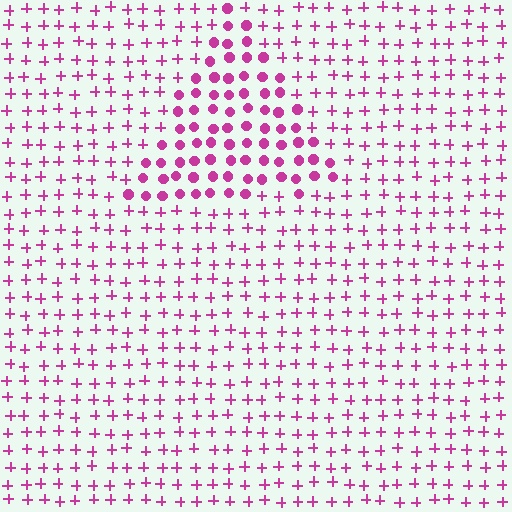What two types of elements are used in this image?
The image uses circles inside the triangle region and plus signs outside it.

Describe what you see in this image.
The image is filled with small magenta elements arranged in a uniform grid. A triangle-shaped region contains circles, while the surrounding area contains plus signs. The boundary is defined purely by the change in element shape.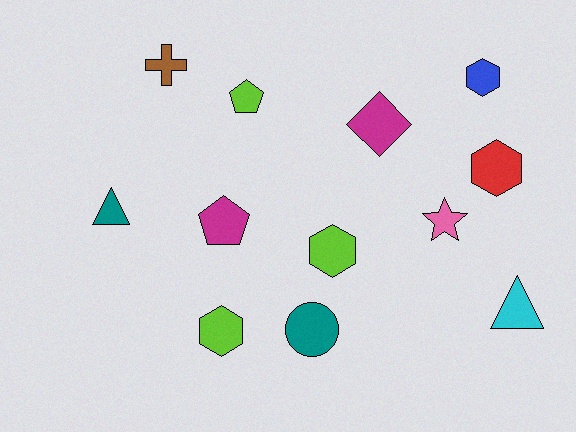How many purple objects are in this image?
There are no purple objects.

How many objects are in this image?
There are 12 objects.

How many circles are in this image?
There is 1 circle.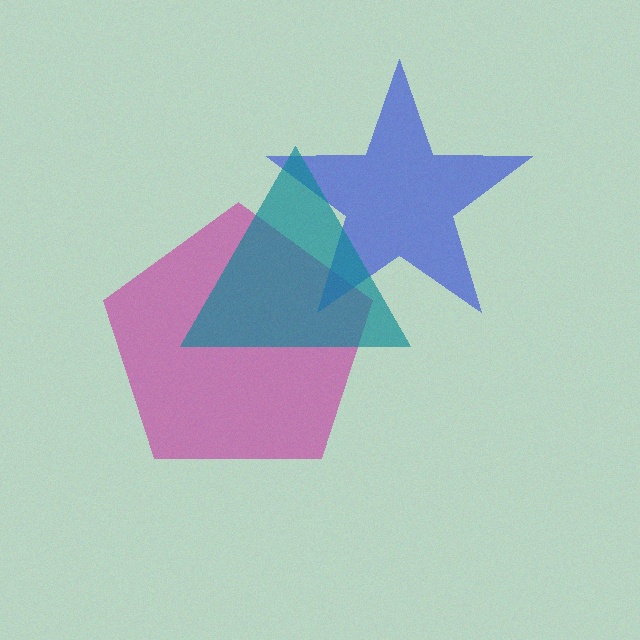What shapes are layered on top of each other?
The layered shapes are: a magenta pentagon, a blue star, a teal triangle.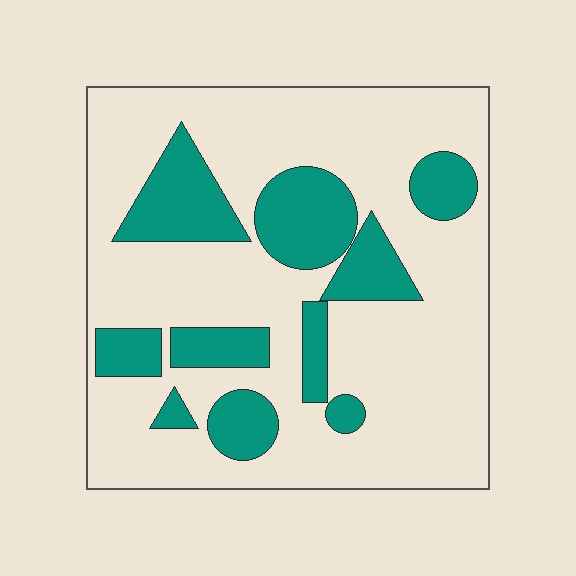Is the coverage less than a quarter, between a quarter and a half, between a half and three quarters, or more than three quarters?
Between a quarter and a half.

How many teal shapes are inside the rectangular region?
10.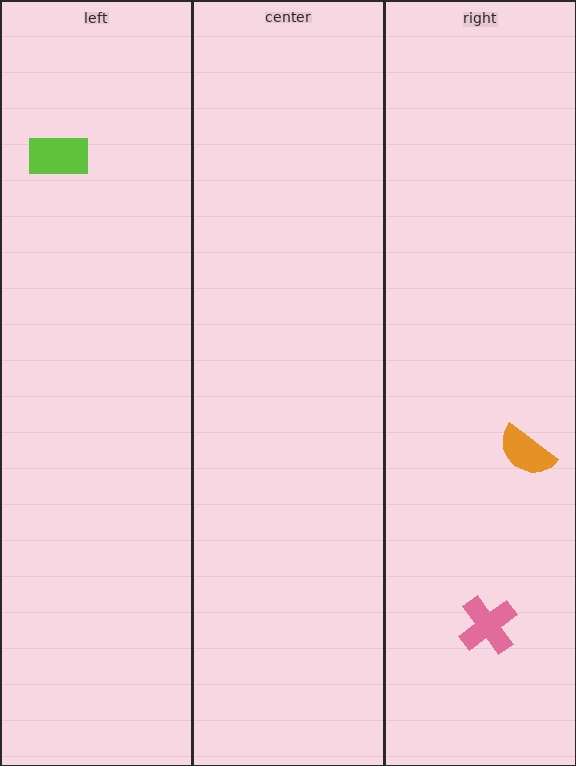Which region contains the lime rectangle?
The left region.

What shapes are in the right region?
The orange semicircle, the pink cross.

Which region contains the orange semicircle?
The right region.